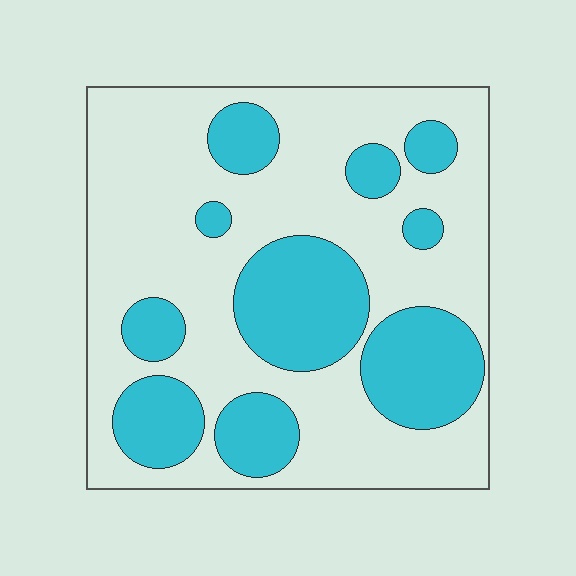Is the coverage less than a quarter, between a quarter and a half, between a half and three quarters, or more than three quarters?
Between a quarter and a half.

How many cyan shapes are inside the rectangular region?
10.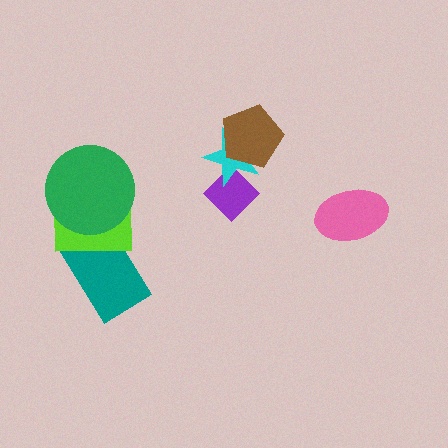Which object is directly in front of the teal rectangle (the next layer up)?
The lime rectangle is directly in front of the teal rectangle.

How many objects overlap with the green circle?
2 objects overlap with the green circle.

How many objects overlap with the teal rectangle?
2 objects overlap with the teal rectangle.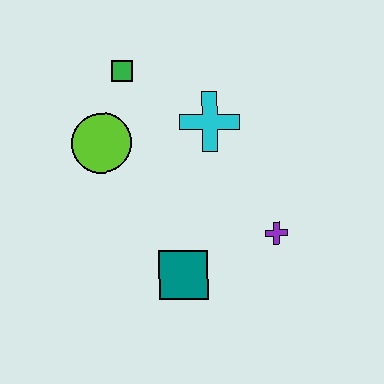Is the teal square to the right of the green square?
Yes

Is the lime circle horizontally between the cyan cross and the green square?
No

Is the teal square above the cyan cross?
No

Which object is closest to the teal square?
The purple cross is closest to the teal square.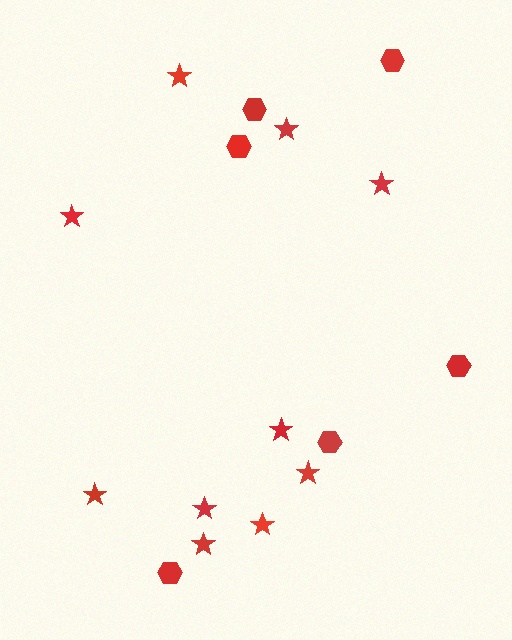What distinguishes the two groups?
There are 2 groups: one group of hexagons (6) and one group of stars (10).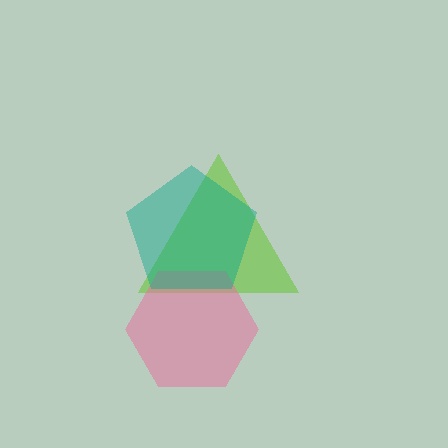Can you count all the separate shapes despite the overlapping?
Yes, there are 3 separate shapes.